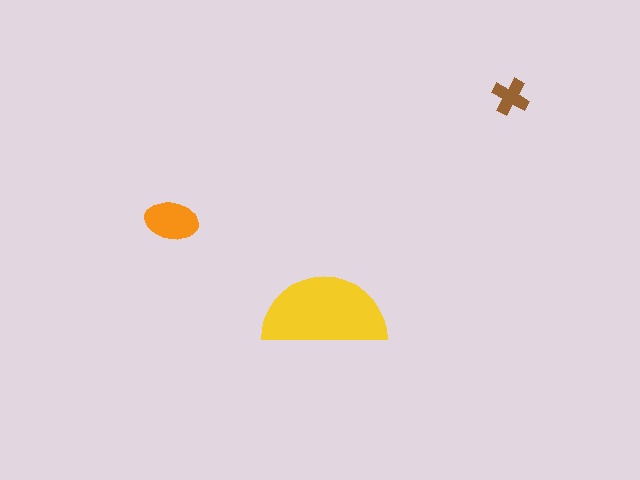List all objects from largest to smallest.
The yellow semicircle, the orange ellipse, the brown cross.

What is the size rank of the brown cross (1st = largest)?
3rd.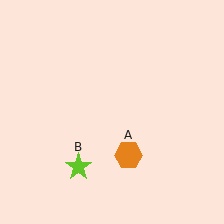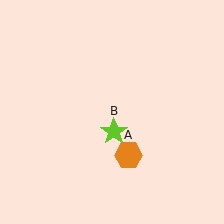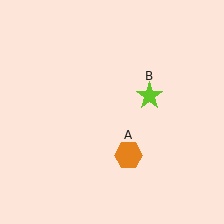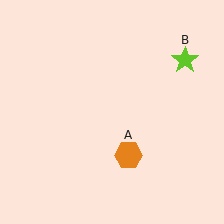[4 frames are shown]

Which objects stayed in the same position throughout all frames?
Orange hexagon (object A) remained stationary.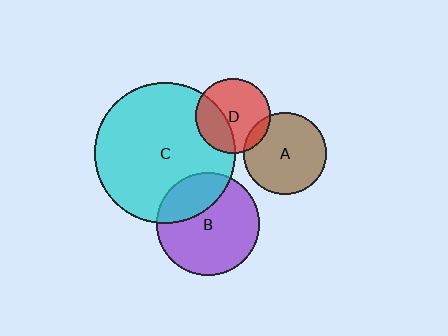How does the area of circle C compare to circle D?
Approximately 3.6 times.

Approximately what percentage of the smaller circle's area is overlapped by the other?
Approximately 30%.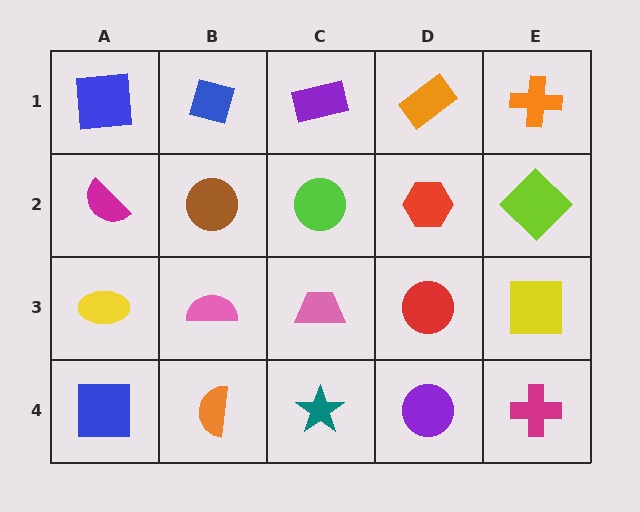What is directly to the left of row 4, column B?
A blue square.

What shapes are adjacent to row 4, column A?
A yellow ellipse (row 3, column A), an orange semicircle (row 4, column B).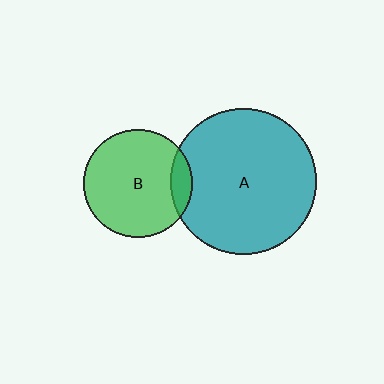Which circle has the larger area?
Circle A (teal).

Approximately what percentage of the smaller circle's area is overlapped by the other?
Approximately 10%.